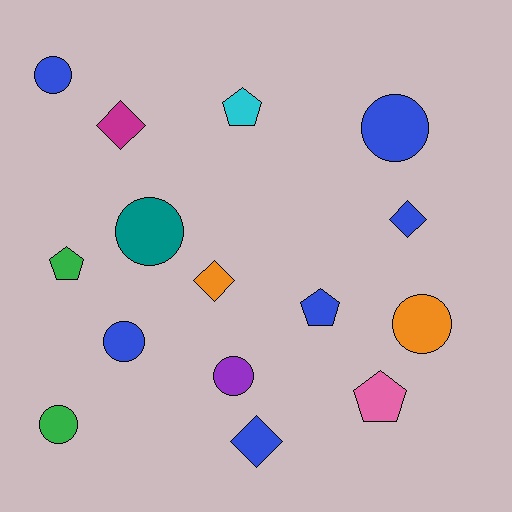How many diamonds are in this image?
There are 4 diamonds.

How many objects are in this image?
There are 15 objects.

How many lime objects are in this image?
There are no lime objects.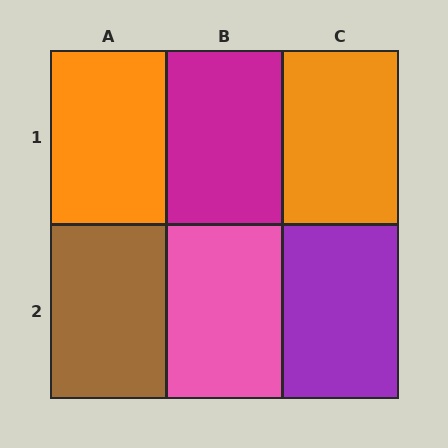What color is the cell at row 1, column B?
Magenta.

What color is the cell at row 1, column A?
Orange.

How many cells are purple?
1 cell is purple.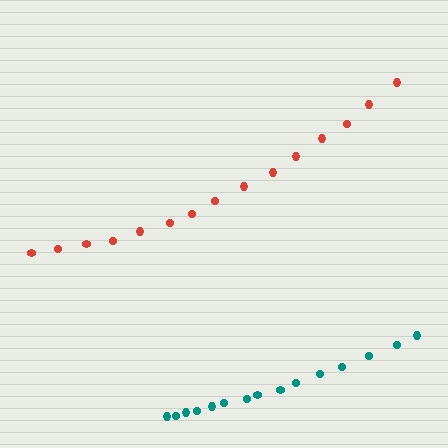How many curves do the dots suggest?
There are 2 distinct paths.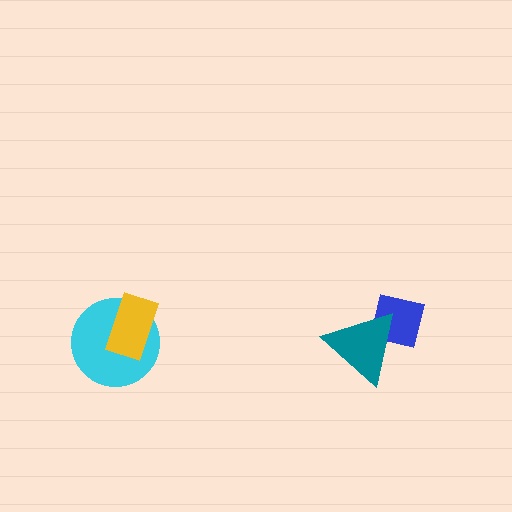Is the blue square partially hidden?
Yes, it is partially covered by another shape.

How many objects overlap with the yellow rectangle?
1 object overlaps with the yellow rectangle.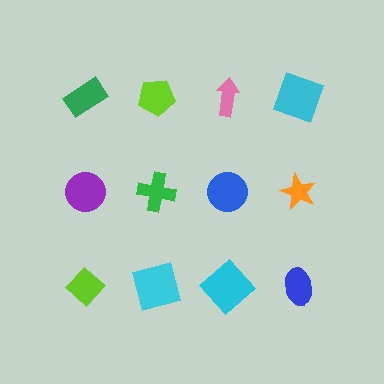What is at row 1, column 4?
A cyan square.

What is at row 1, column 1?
A green rectangle.